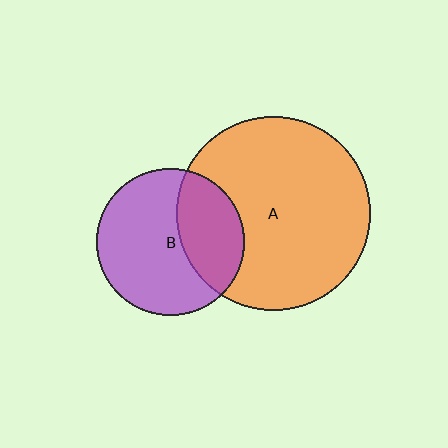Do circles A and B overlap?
Yes.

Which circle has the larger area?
Circle A (orange).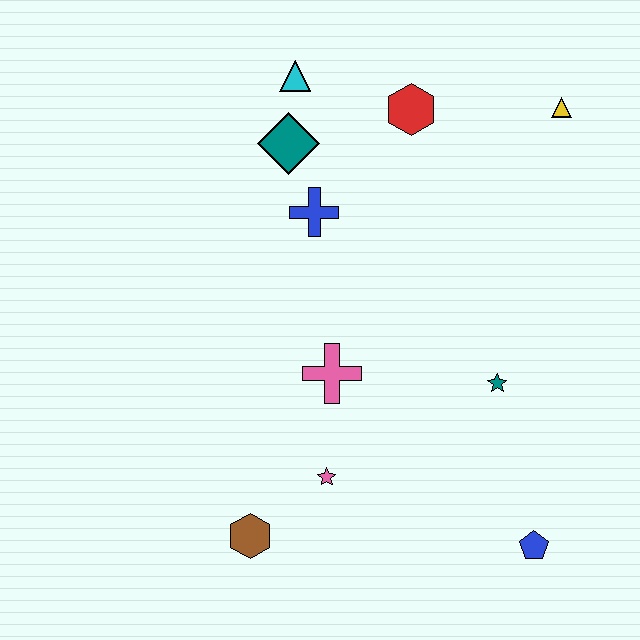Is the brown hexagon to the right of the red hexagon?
No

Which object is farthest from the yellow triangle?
The brown hexagon is farthest from the yellow triangle.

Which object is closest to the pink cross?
The pink star is closest to the pink cross.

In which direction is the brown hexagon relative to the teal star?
The brown hexagon is to the left of the teal star.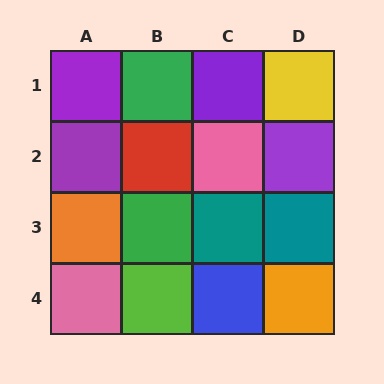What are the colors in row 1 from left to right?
Purple, green, purple, yellow.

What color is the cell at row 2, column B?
Red.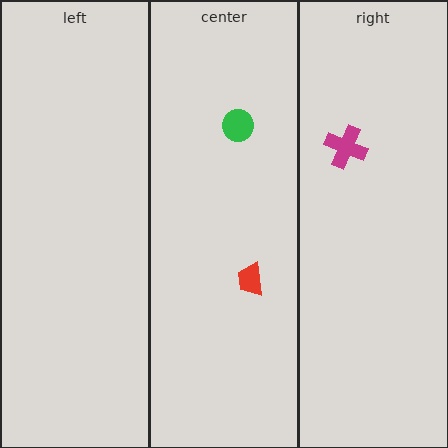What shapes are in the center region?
The red trapezoid, the green circle.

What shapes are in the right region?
The magenta cross.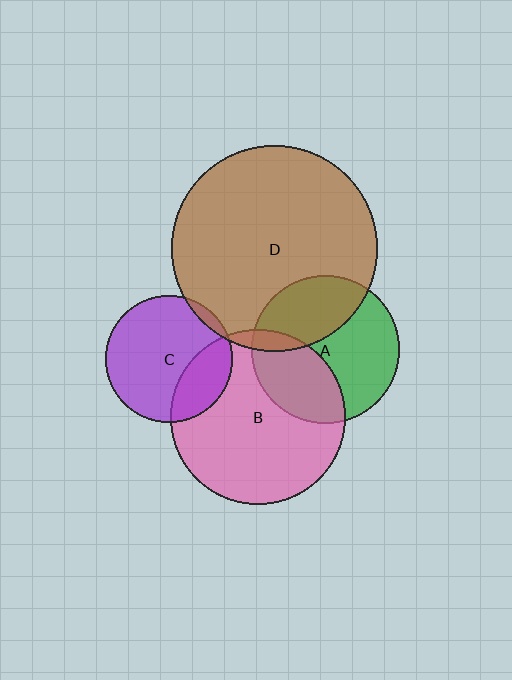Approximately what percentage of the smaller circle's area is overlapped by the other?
Approximately 5%.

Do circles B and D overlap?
Yes.